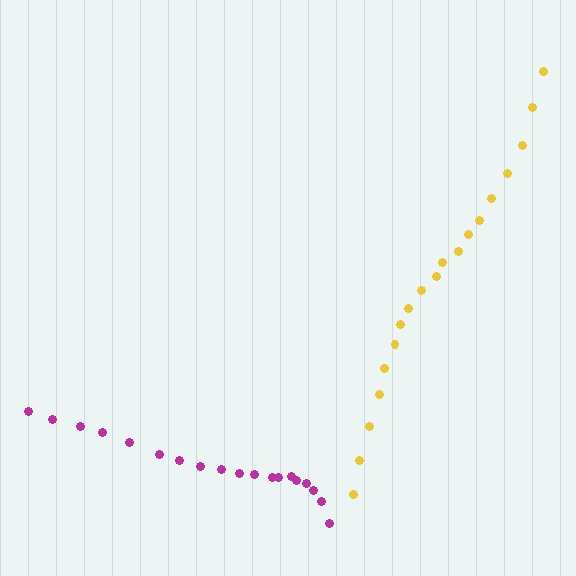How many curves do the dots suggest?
There are 2 distinct paths.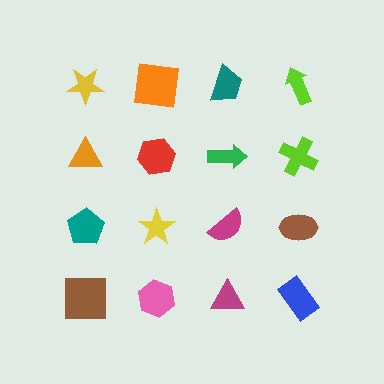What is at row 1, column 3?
A teal trapezoid.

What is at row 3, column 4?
A brown ellipse.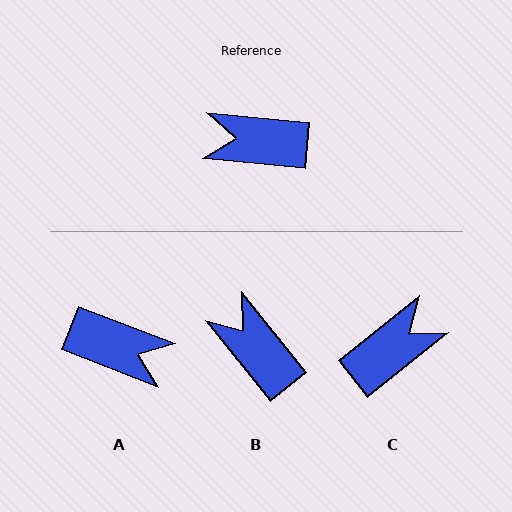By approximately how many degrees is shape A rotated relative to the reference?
Approximately 164 degrees counter-clockwise.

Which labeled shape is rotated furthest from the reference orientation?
A, about 164 degrees away.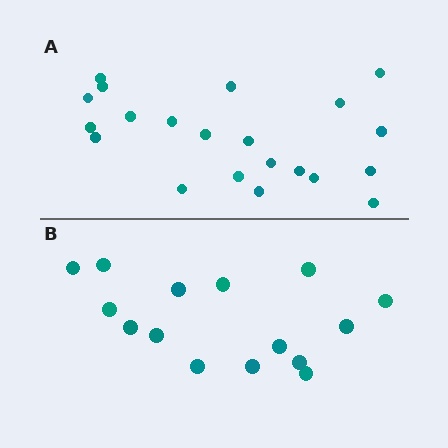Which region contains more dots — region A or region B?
Region A (the top region) has more dots.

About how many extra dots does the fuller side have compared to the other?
Region A has about 6 more dots than region B.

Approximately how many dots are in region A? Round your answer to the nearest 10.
About 20 dots. (The exact count is 21, which rounds to 20.)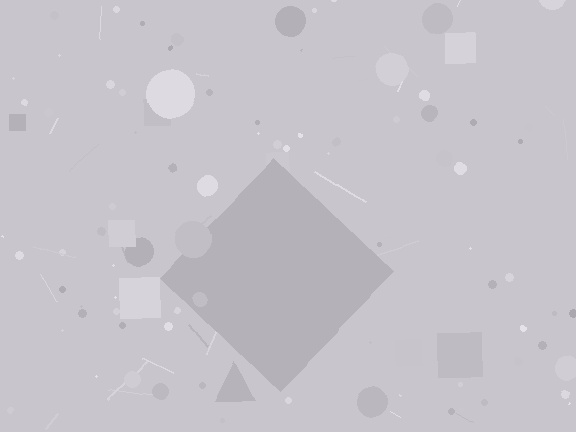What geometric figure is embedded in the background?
A diamond is embedded in the background.